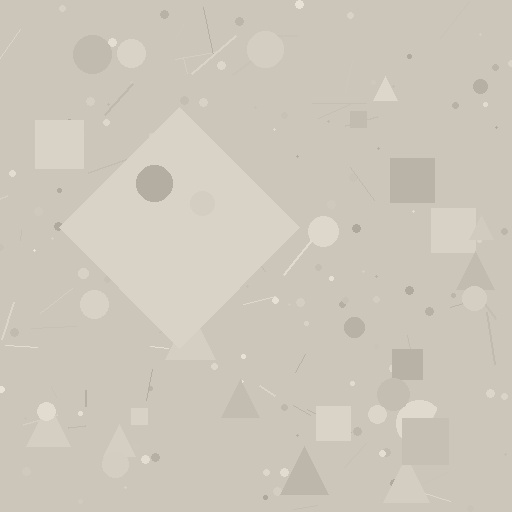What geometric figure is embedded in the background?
A diamond is embedded in the background.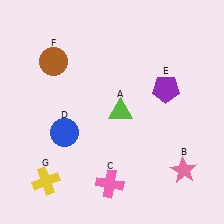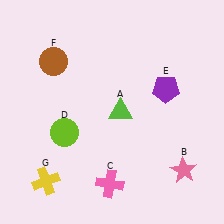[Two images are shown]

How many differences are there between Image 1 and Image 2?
There is 1 difference between the two images.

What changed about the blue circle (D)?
In Image 1, D is blue. In Image 2, it changed to lime.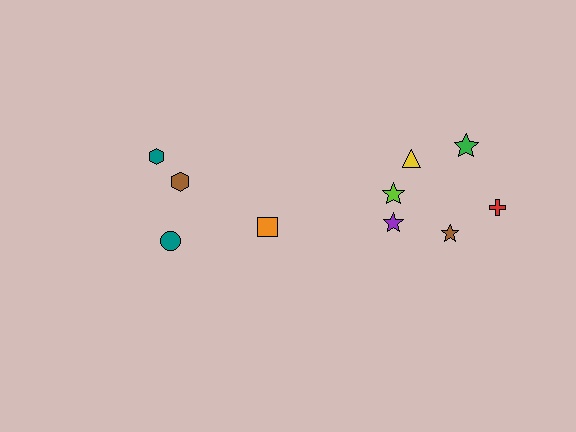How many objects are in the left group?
There are 4 objects.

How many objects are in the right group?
There are 6 objects.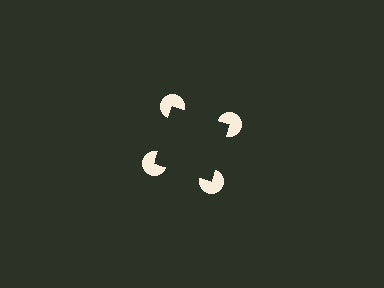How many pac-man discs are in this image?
There are 4 — one at each vertex of the illusory square.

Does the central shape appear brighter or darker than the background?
It typically appears slightly darker than the background, even though no actual brightness change is drawn.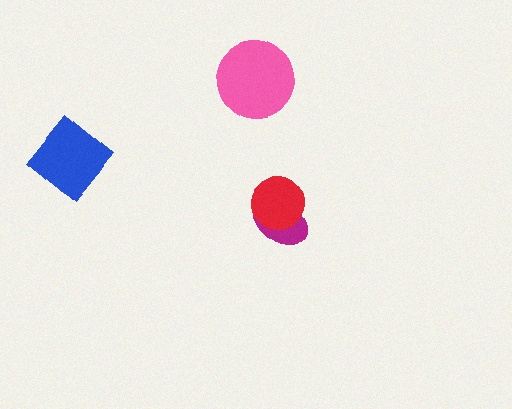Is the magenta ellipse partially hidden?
Yes, it is partially covered by another shape.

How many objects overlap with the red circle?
1 object overlaps with the red circle.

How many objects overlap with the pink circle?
0 objects overlap with the pink circle.